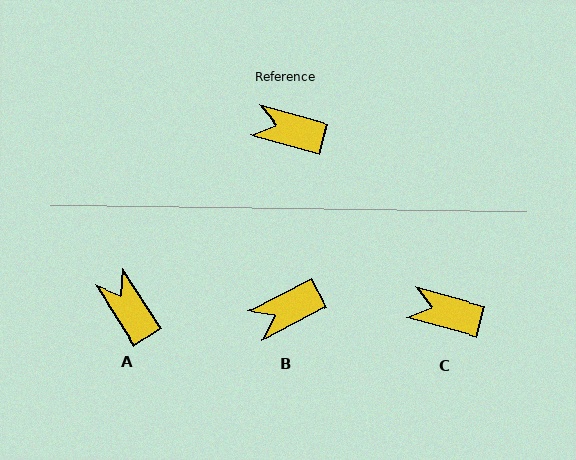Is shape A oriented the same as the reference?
No, it is off by about 42 degrees.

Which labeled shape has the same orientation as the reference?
C.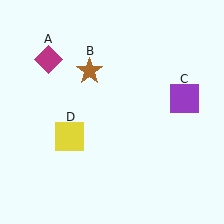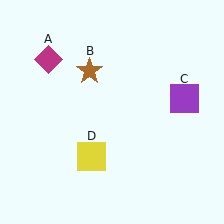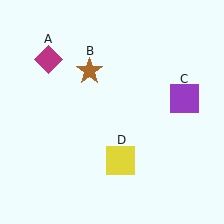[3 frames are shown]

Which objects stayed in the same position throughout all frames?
Magenta diamond (object A) and brown star (object B) and purple square (object C) remained stationary.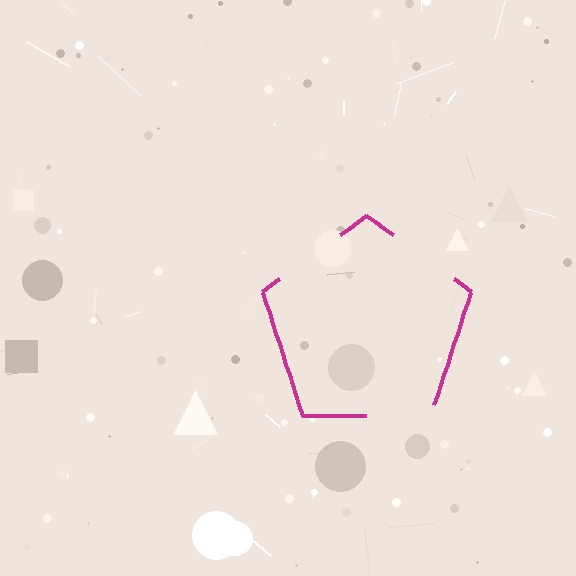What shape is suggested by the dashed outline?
The dashed outline suggests a pentagon.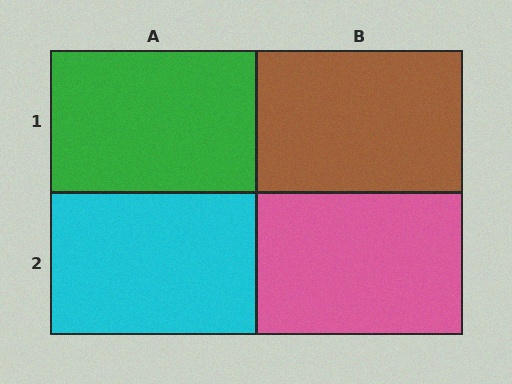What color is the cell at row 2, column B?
Pink.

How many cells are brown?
1 cell is brown.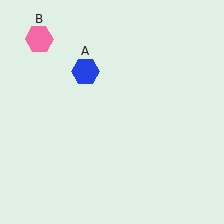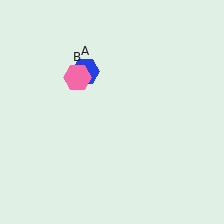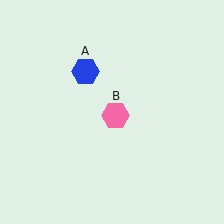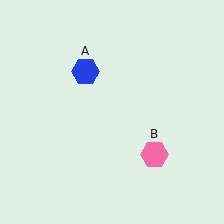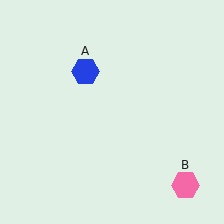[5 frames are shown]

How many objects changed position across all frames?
1 object changed position: pink hexagon (object B).